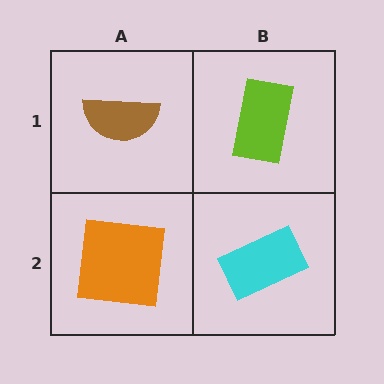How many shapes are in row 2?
2 shapes.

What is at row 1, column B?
A lime rectangle.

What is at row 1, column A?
A brown semicircle.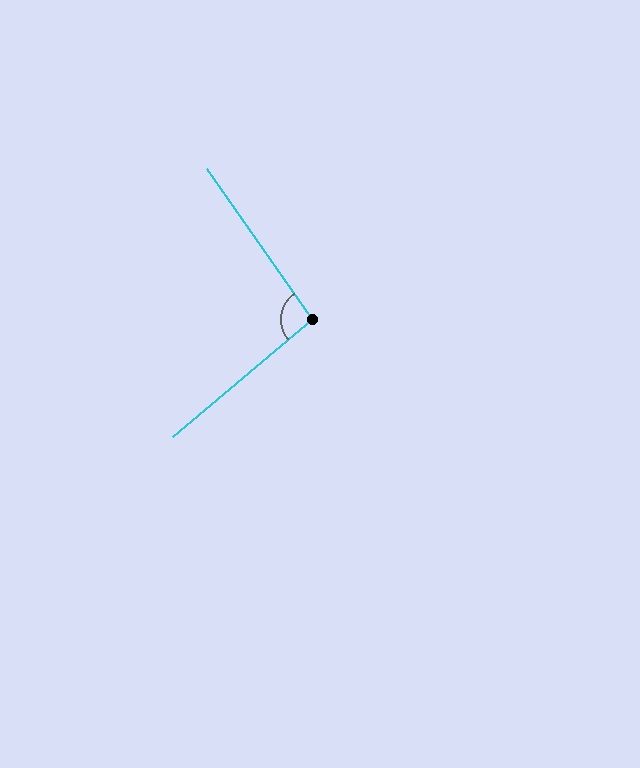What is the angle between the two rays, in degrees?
Approximately 95 degrees.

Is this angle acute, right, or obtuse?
It is obtuse.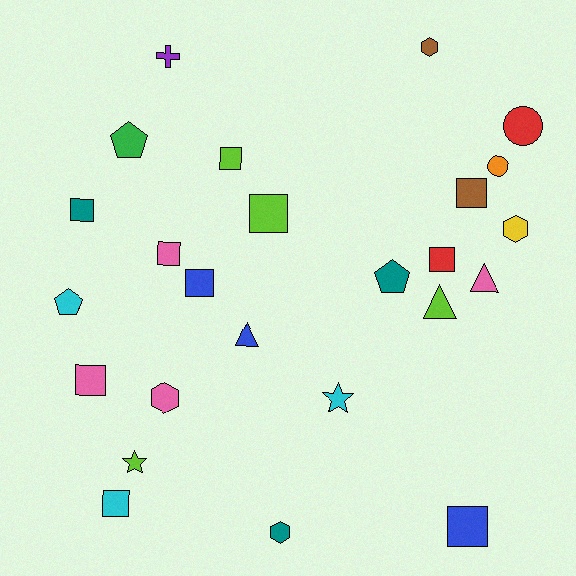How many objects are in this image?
There are 25 objects.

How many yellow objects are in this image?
There is 1 yellow object.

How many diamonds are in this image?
There are no diamonds.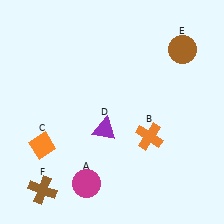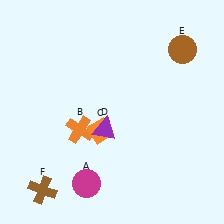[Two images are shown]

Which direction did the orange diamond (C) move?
The orange diamond (C) moved right.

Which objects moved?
The objects that moved are: the orange cross (B), the orange diamond (C).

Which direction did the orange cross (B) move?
The orange cross (B) moved left.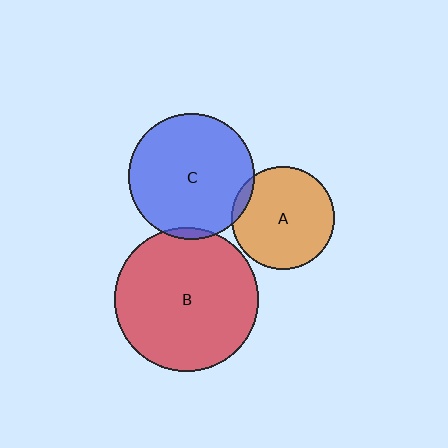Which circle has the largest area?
Circle B (red).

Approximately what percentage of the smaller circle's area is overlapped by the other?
Approximately 5%.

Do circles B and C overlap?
Yes.